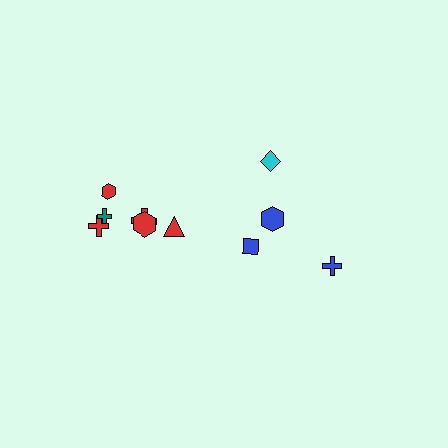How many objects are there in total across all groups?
There are 10 objects.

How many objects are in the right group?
There are 4 objects.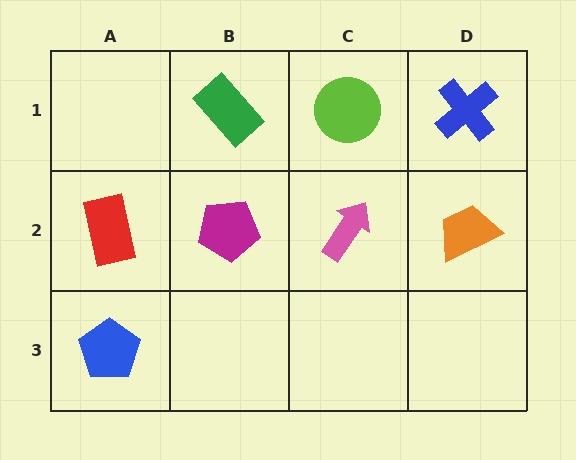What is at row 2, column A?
A red rectangle.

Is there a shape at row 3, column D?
No, that cell is empty.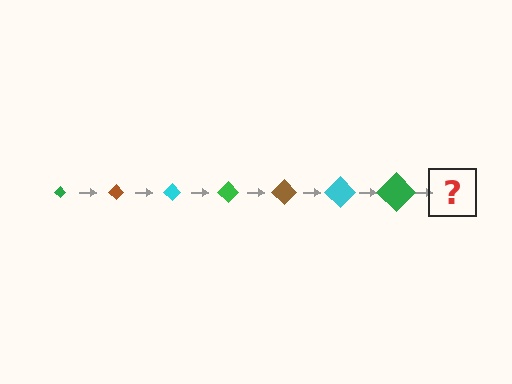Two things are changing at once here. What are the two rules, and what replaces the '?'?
The two rules are that the diamond grows larger each step and the color cycles through green, brown, and cyan. The '?' should be a brown diamond, larger than the previous one.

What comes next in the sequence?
The next element should be a brown diamond, larger than the previous one.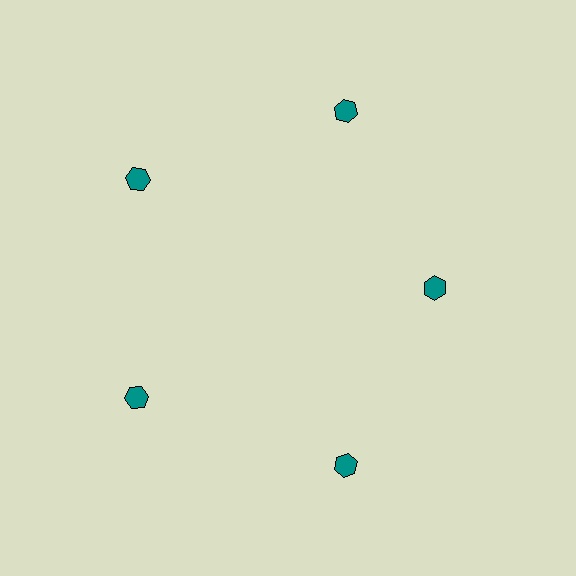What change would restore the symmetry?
The symmetry would be restored by moving it outward, back onto the ring so that all 5 hexagons sit at equal angles and equal distance from the center.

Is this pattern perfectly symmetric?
No. The 5 teal hexagons are arranged in a ring, but one element near the 3 o'clock position is pulled inward toward the center, breaking the 5-fold rotational symmetry.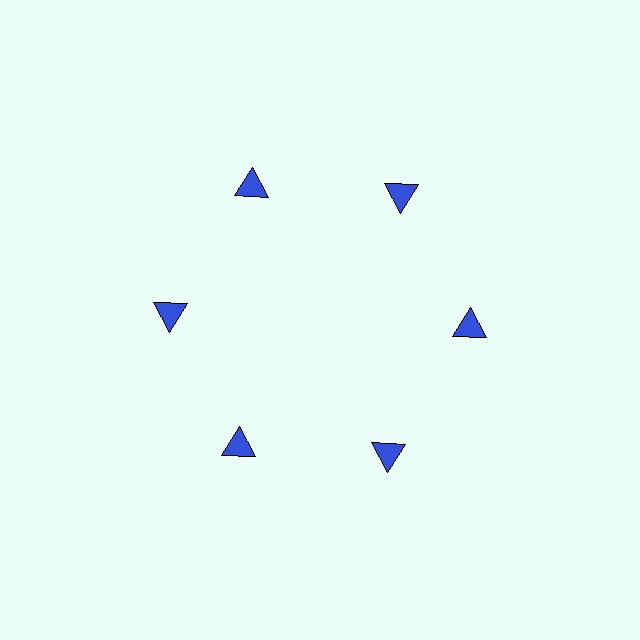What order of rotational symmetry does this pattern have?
This pattern has 6-fold rotational symmetry.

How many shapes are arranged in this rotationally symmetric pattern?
There are 6 shapes, arranged in 6 groups of 1.